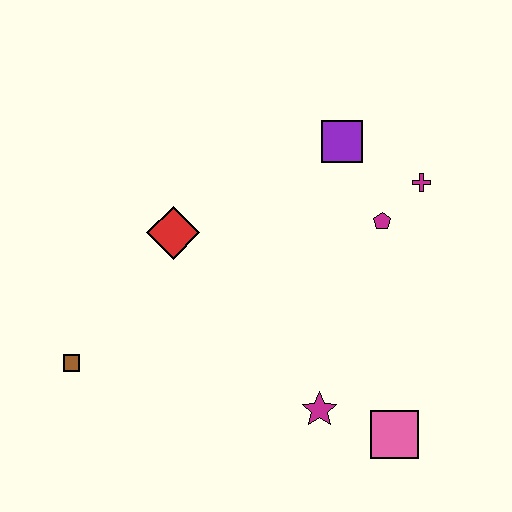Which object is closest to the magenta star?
The pink square is closest to the magenta star.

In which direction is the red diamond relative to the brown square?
The red diamond is above the brown square.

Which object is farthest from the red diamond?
The pink square is farthest from the red diamond.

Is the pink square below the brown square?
Yes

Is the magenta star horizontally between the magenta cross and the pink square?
No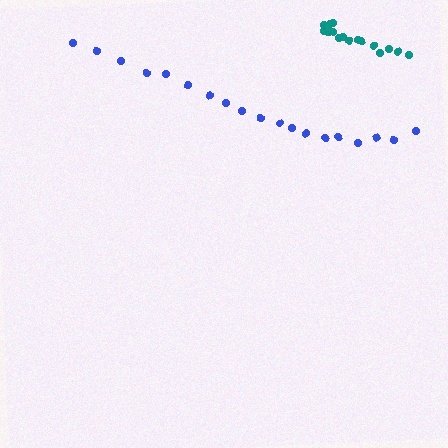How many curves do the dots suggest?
There are 2 distinct paths.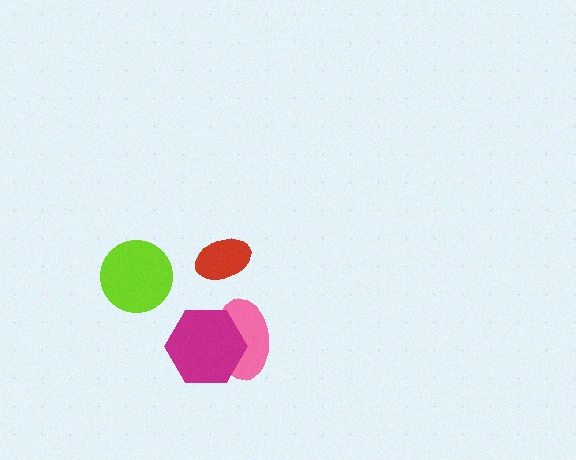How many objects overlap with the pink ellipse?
1 object overlaps with the pink ellipse.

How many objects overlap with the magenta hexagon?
1 object overlaps with the magenta hexagon.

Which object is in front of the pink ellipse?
The magenta hexagon is in front of the pink ellipse.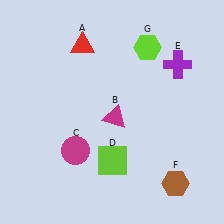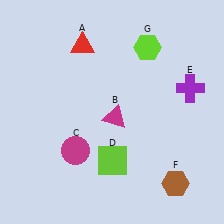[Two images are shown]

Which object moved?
The purple cross (E) moved down.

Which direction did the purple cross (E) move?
The purple cross (E) moved down.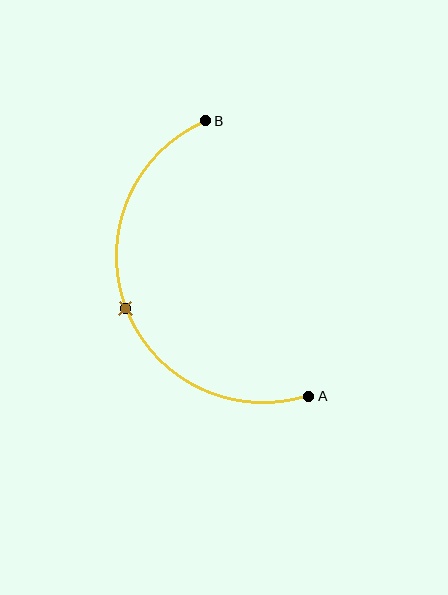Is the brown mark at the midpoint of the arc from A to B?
Yes. The brown mark lies on the arc at equal arc-length from both A and B — it is the arc midpoint.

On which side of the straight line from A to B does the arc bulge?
The arc bulges to the left of the straight line connecting A and B.